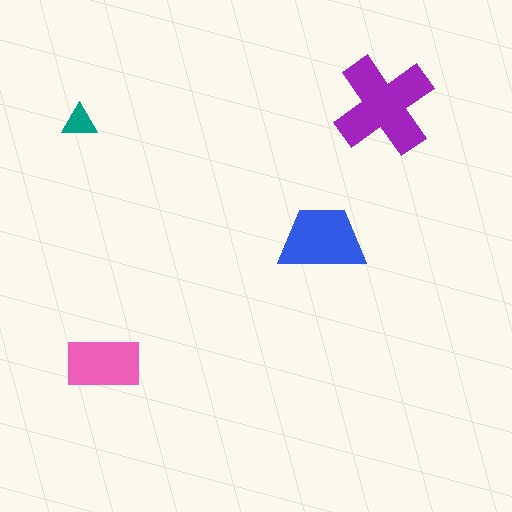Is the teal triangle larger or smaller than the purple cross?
Smaller.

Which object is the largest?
The purple cross.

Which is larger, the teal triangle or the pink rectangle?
The pink rectangle.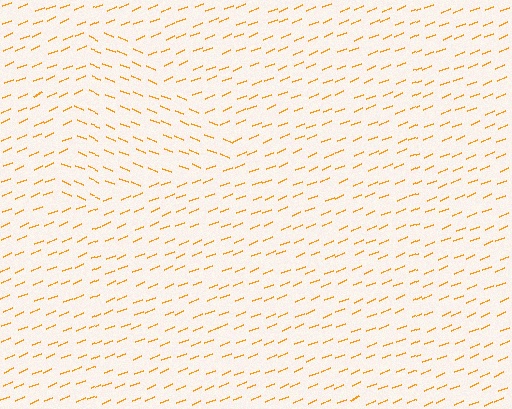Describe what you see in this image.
The image is filled with small orange line segments. A triangle region in the image has lines oriented differently from the surrounding lines, creating a visible texture boundary.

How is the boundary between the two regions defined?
The boundary is defined purely by a change in line orientation (approximately 45 degrees difference). All lines are the same color and thickness.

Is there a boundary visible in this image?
Yes, there is a texture boundary formed by a change in line orientation.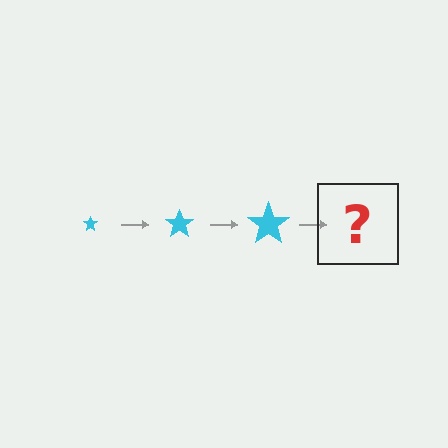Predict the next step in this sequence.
The next step is a cyan star, larger than the previous one.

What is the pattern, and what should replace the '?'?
The pattern is that the star gets progressively larger each step. The '?' should be a cyan star, larger than the previous one.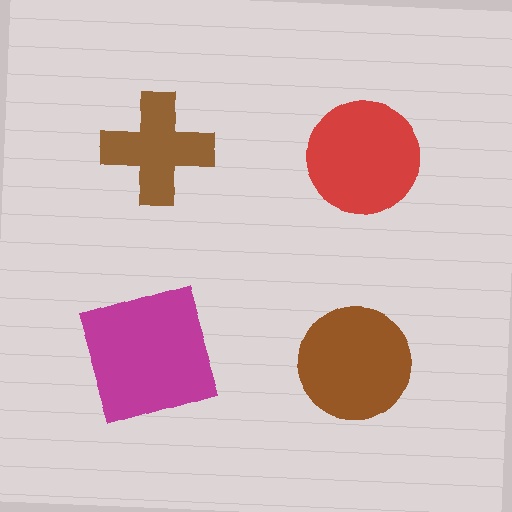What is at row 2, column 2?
A brown circle.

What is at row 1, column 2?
A red circle.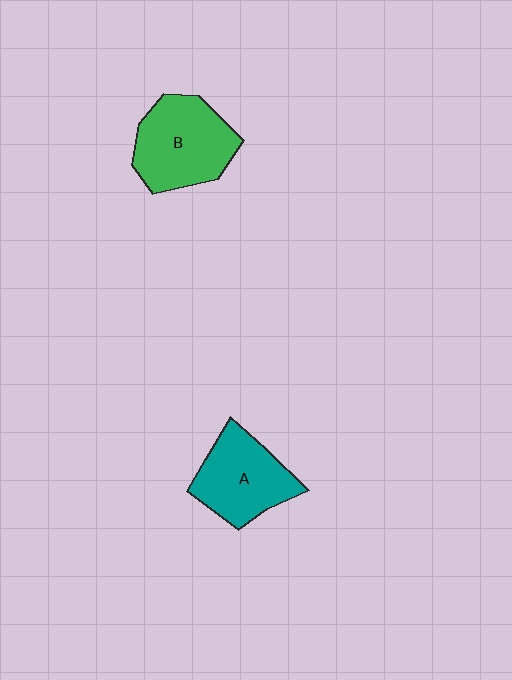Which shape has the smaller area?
Shape A (teal).